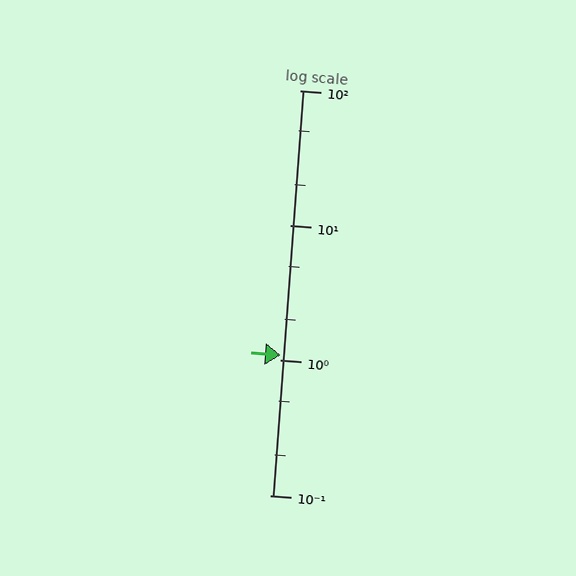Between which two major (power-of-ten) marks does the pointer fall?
The pointer is between 1 and 10.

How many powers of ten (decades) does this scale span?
The scale spans 3 decades, from 0.1 to 100.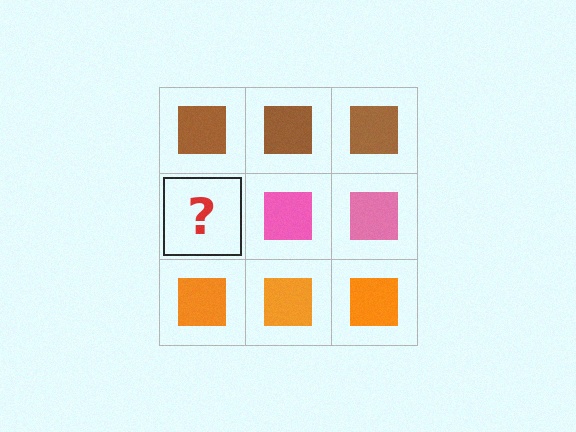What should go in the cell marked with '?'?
The missing cell should contain a pink square.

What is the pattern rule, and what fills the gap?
The rule is that each row has a consistent color. The gap should be filled with a pink square.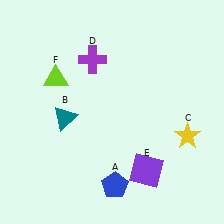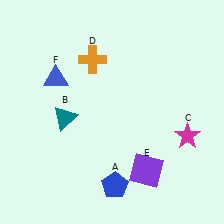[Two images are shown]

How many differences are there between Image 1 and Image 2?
There are 3 differences between the two images.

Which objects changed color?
C changed from yellow to magenta. D changed from purple to orange. F changed from lime to blue.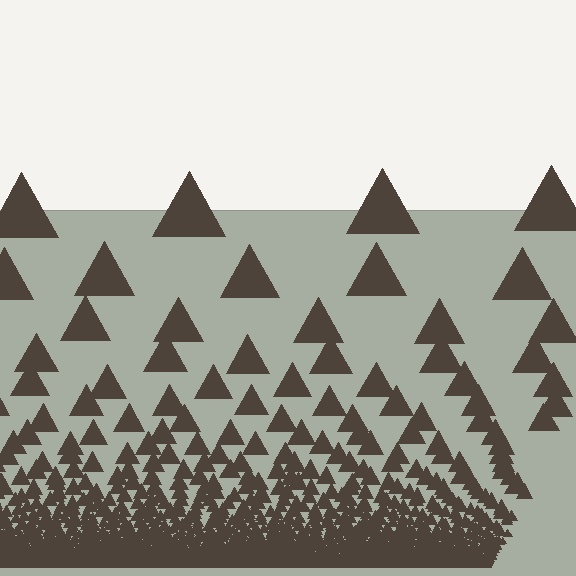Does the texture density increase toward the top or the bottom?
Density increases toward the bottom.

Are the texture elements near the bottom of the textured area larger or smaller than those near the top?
Smaller. The gradient is inverted — elements near the bottom are smaller and denser.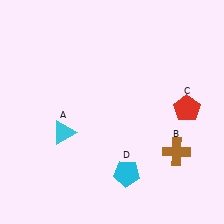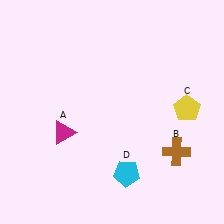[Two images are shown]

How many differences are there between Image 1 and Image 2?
There are 2 differences between the two images.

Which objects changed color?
A changed from cyan to magenta. C changed from red to yellow.